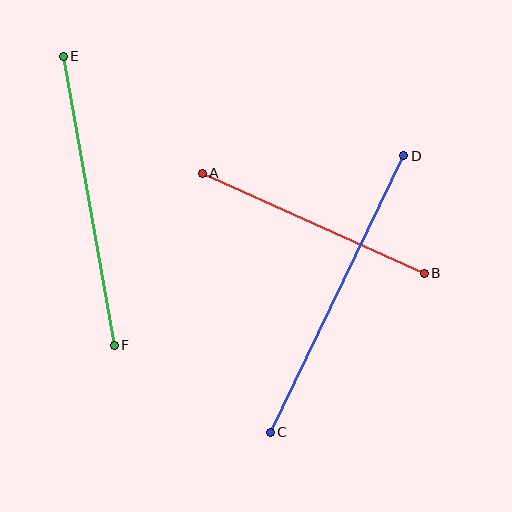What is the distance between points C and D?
The distance is approximately 307 pixels.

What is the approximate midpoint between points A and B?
The midpoint is at approximately (313, 223) pixels.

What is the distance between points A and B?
The distance is approximately 244 pixels.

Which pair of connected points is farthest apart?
Points C and D are farthest apart.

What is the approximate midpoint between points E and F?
The midpoint is at approximately (89, 201) pixels.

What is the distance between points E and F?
The distance is approximately 293 pixels.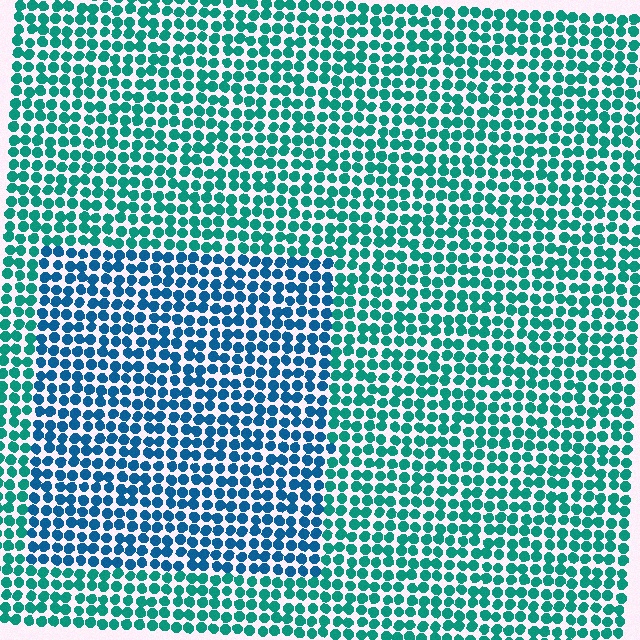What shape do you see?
I see a rectangle.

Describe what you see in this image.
The image is filled with small teal elements in a uniform arrangement. A rectangle-shaped region is visible where the elements are tinted to a slightly different hue, forming a subtle color boundary.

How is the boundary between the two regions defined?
The boundary is defined purely by a slight shift in hue (about 35 degrees). Spacing, size, and orientation are identical on both sides.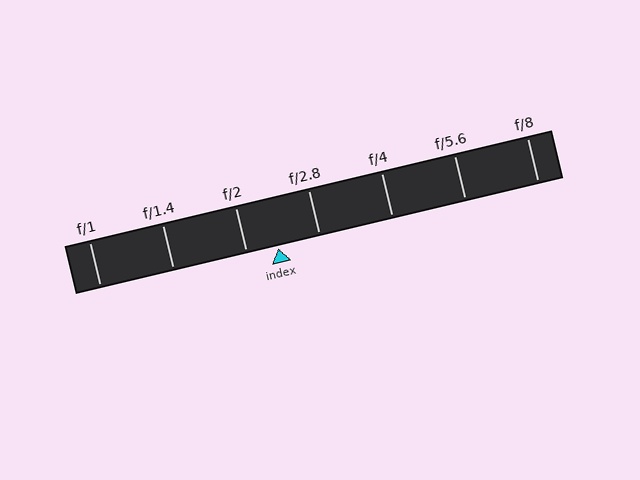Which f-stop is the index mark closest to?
The index mark is closest to f/2.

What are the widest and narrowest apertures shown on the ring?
The widest aperture shown is f/1 and the narrowest is f/8.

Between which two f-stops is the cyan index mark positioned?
The index mark is between f/2 and f/2.8.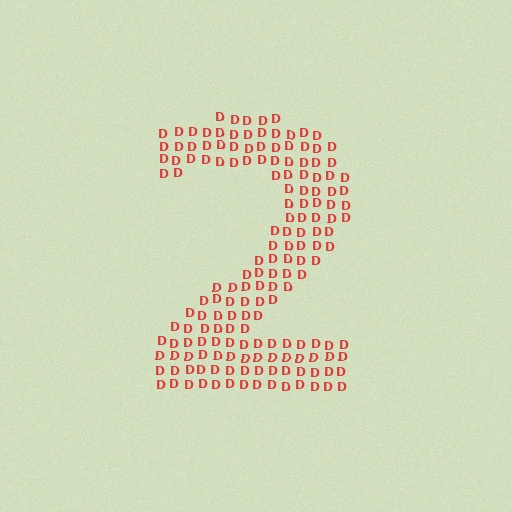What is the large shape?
The large shape is the digit 2.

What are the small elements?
The small elements are letter D's.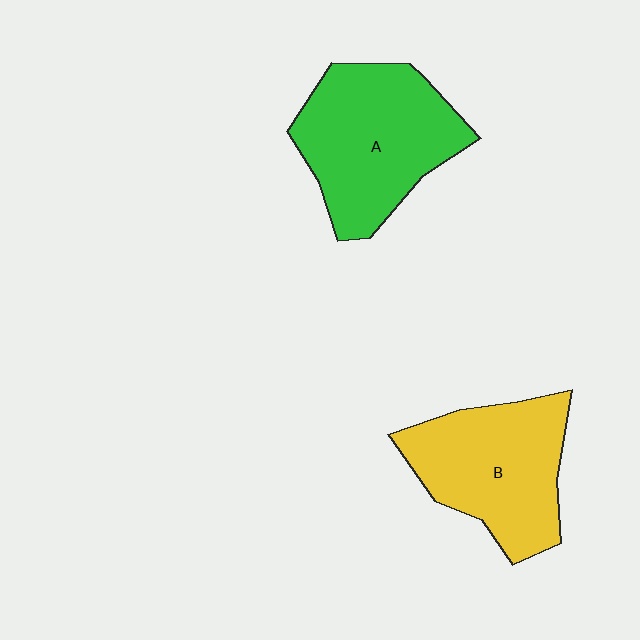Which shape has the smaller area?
Shape B (yellow).